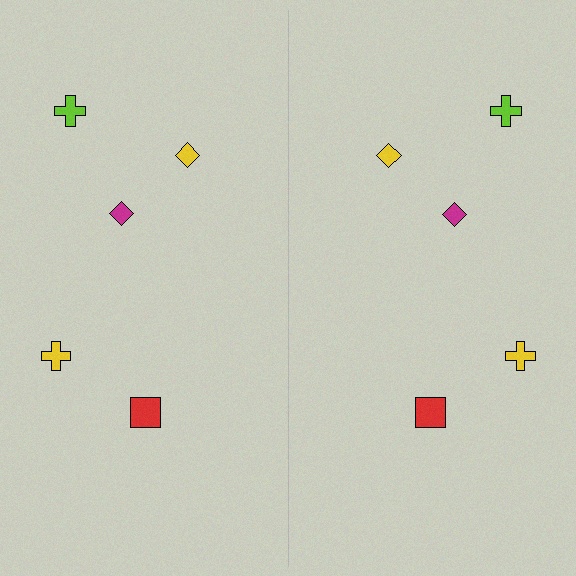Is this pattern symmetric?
Yes, this pattern has bilateral (reflection) symmetry.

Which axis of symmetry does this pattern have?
The pattern has a vertical axis of symmetry running through the center of the image.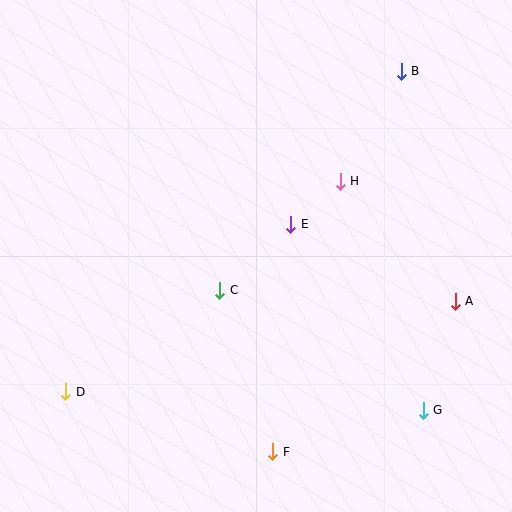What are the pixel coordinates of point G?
Point G is at (423, 410).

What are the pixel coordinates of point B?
Point B is at (401, 71).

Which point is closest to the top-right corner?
Point B is closest to the top-right corner.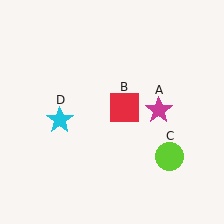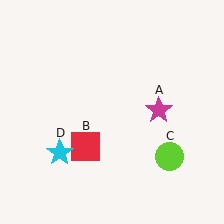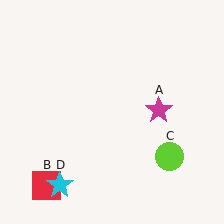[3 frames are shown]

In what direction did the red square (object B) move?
The red square (object B) moved down and to the left.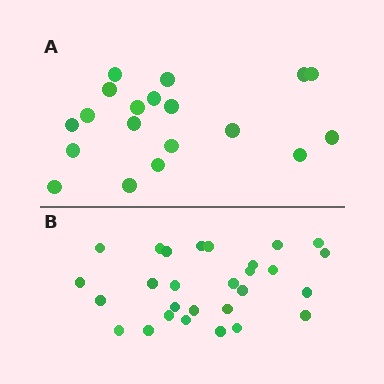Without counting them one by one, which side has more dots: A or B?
Region B (the bottom region) has more dots.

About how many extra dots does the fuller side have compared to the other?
Region B has roughly 8 or so more dots than region A.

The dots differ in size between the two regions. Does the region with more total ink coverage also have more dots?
No. Region A has more total ink coverage because its dots are larger, but region B actually contains more individual dots. Total area can be misleading — the number of items is what matters here.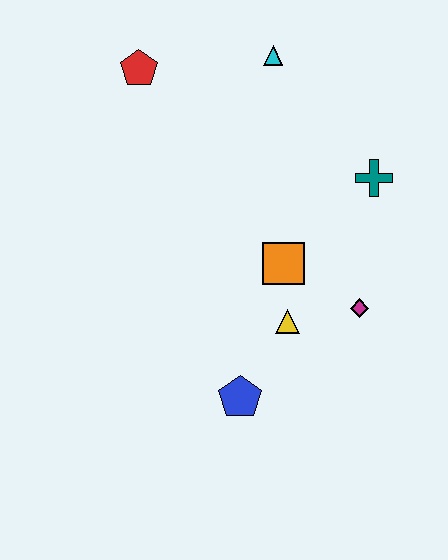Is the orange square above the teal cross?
No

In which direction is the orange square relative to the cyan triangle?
The orange square is below the cyan triangle.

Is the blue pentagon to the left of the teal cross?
Yes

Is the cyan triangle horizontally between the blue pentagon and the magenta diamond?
Yes